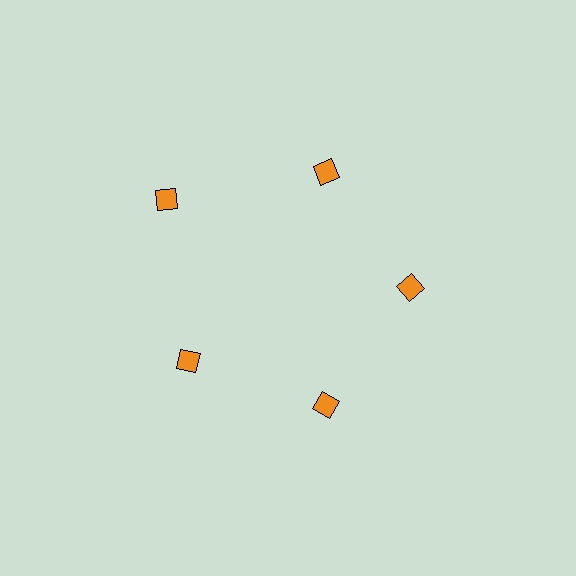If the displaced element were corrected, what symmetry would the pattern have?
It would have 5-fold rotational symmetry — the pattern would map onto itself every 72 degrees.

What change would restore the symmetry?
The symmetry would be restored by moving it inward, back onto the ring so that all 5 diamonds sit at equal angles and equal distance from the center.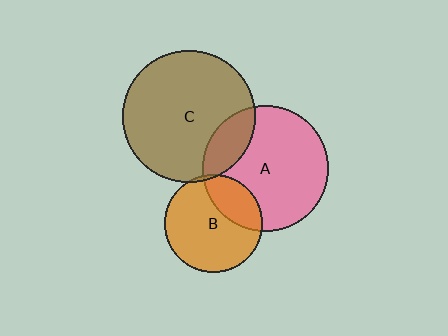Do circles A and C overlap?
Yes.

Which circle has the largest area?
Circle C (brown).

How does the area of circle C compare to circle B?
Approximately 1.8 times.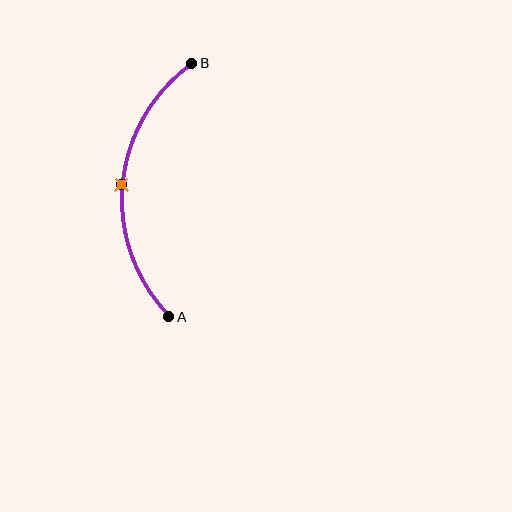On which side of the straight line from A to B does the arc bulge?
The arc bulges to the left of the straight line connecting A and B.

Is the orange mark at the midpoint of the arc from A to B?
Yes. The orange mark lies on the arc at equal arc-length from both A and B — it is the arc midpoint.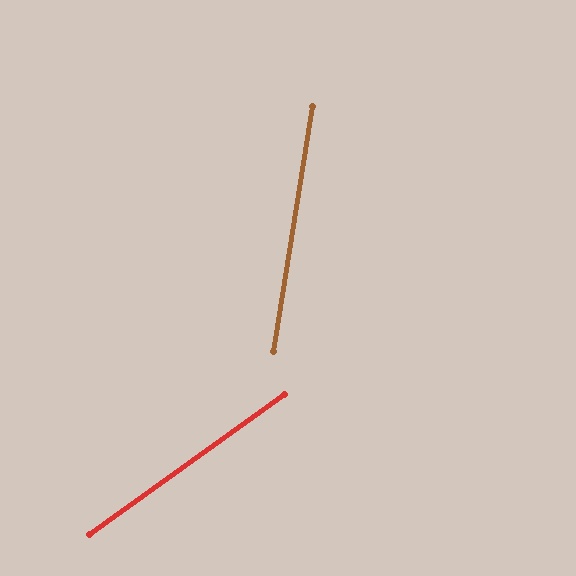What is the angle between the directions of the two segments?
Approximately 45 degrees.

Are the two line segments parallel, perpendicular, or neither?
Neither parallel nor perpendicular — they differ by about 45°.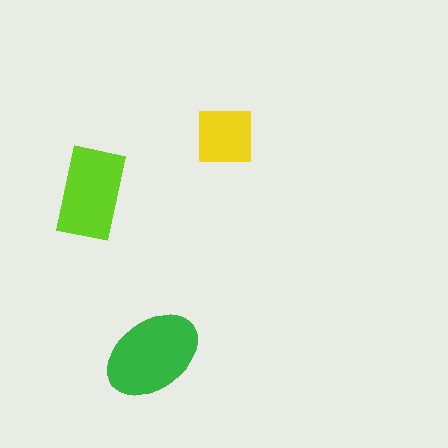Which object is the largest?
The green ellipse.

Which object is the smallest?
The yellow square.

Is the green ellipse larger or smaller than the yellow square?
Larger.